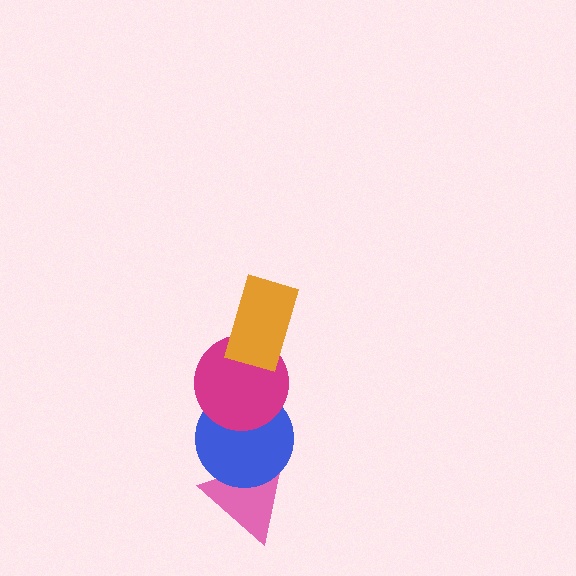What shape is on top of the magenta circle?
The orange rectangle is on top of the magenta circle.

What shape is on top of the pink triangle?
The blue circle is on top of the pink triangle.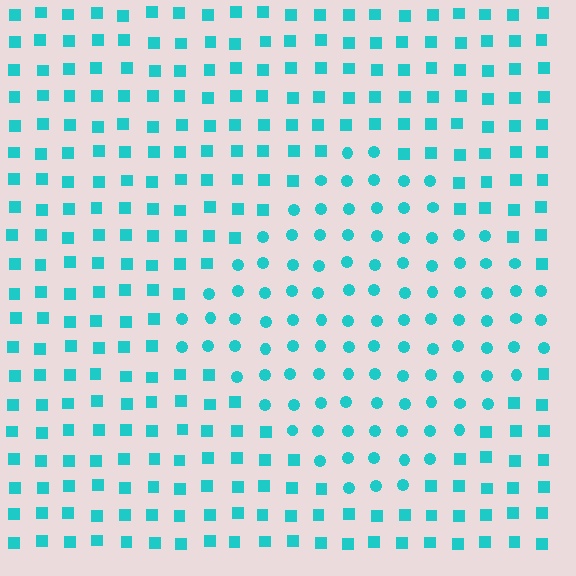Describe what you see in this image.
The image is filled with small cyan elements arranged in a uniform grid. A diamond-shaped region contains circles, while the surrounding area contains squares. The boundary is defined purely by the change in element shape.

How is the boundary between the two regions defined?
The boundary is defined by a change in element shape: circles inside vs. squares outside. All elements share the same color and spacing.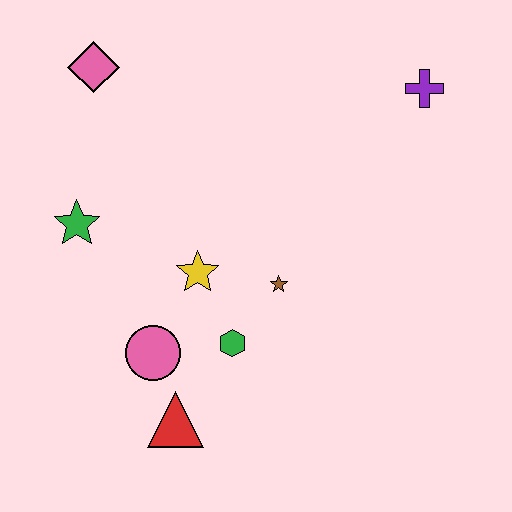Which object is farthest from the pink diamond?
The red triangle is farthest from the pink diamond.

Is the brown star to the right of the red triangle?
Yes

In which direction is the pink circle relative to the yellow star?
The pink circle is below the yellow star.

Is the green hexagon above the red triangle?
Yes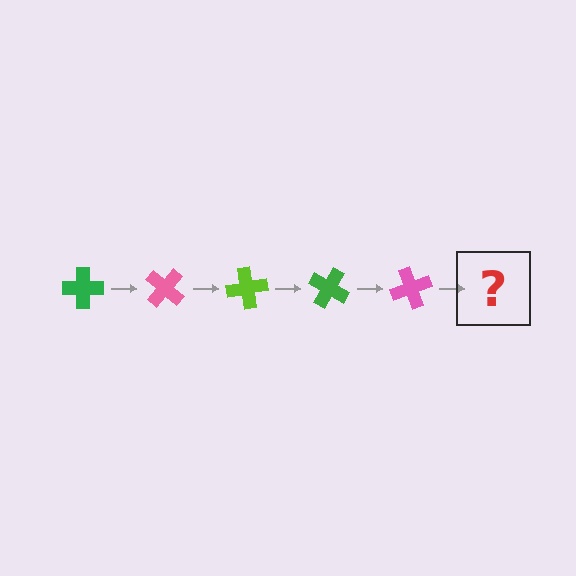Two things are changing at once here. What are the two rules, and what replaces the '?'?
The two rules are that it rotates 40 degrees each step and the color cycles through green, pink, and lime. The '?' should be a lime cross, rotated 200 degrees from the start.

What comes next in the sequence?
The next element should be a lime cross, rotated 200 degrees from the start.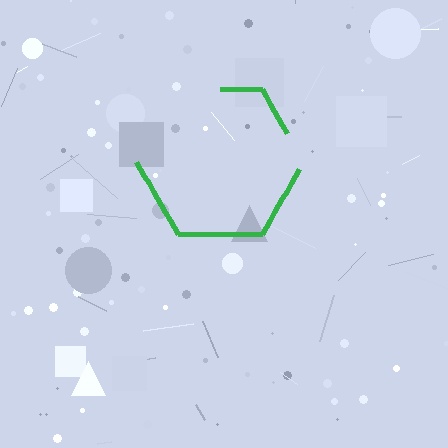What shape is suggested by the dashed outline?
The dashed outline suggests a hexagon.